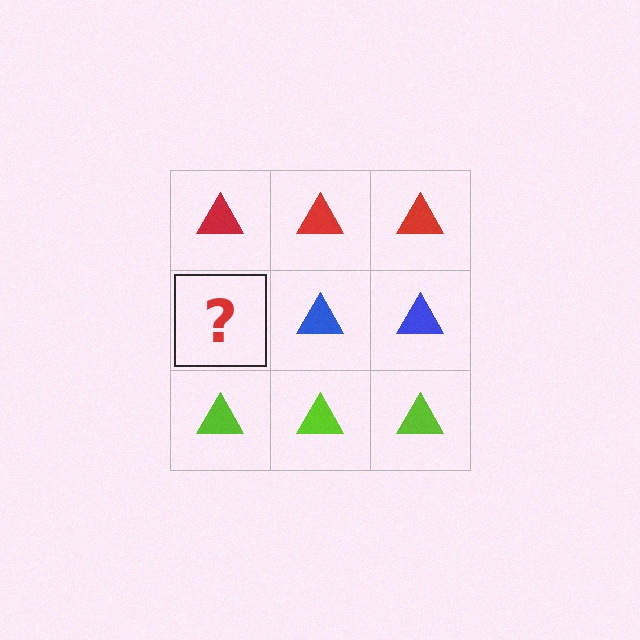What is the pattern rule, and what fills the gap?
The rule is that each row has a consistent color. The gap should be filled with a blue triangle.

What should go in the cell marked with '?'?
The missing cell should contain a blue triangle.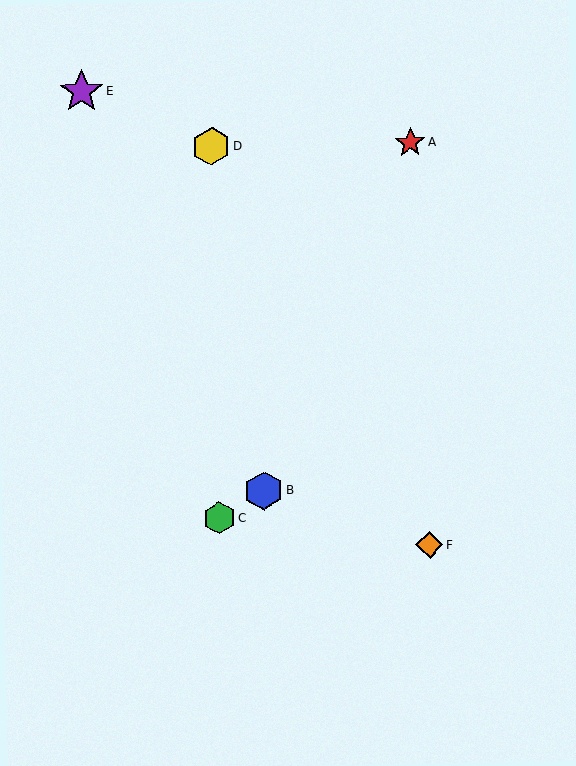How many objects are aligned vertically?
2 objects (C, D) are aligned vertically.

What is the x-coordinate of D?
Object D is at x≈211.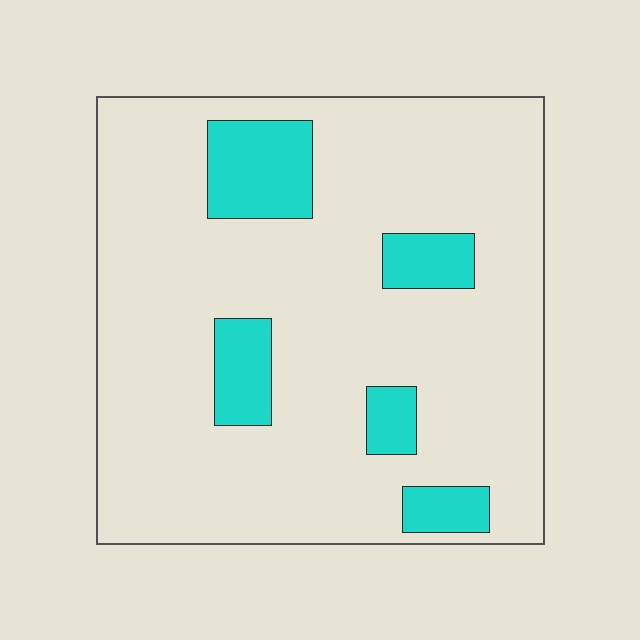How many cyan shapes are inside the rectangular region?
5.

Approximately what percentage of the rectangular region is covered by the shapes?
Approximately 15%.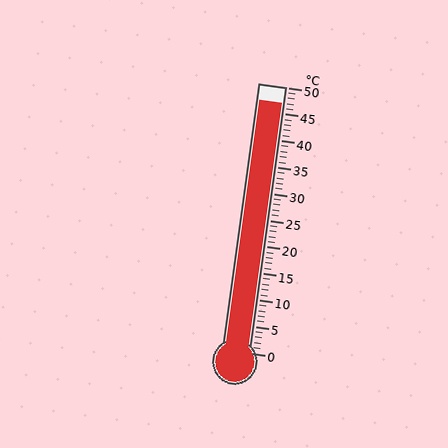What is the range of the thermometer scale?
The thermometer scale ranges from 0°C to 50°C.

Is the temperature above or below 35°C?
The temperature is above 35°C.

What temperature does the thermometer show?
The thermometer shows approximately 47°C.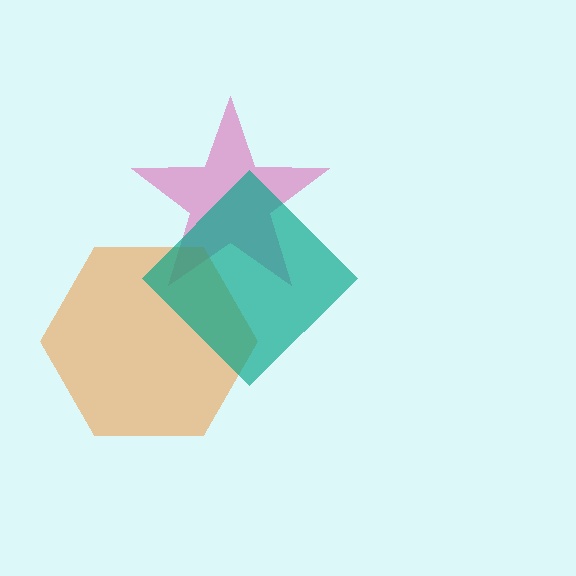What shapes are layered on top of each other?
The layered shapes are: a pink star, an orange hexagon, a teal diamond.